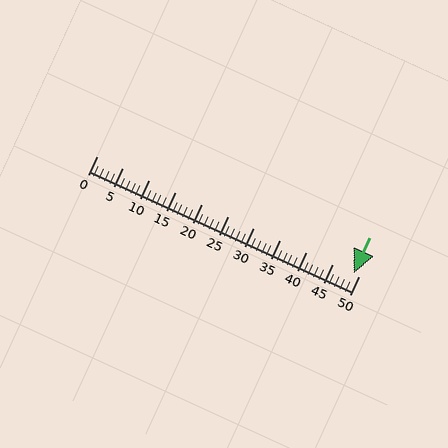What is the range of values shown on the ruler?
The ruler shows values from 0 to 50.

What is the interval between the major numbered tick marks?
The major tick marks are spaced 5 units apart.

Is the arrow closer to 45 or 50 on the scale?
The arrow is closer to 50.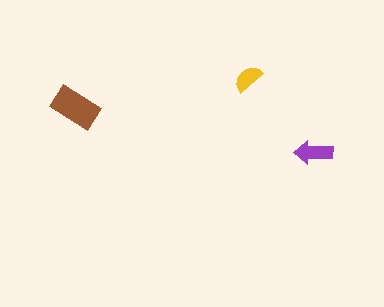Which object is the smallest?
The yellow semicircle.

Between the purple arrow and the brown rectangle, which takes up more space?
The brown rectangle.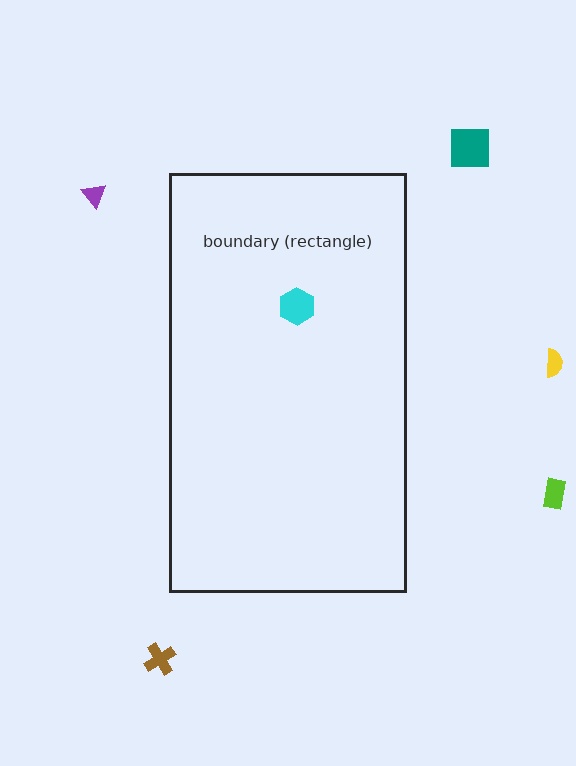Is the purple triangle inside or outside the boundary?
Outside.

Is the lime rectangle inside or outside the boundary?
Outside.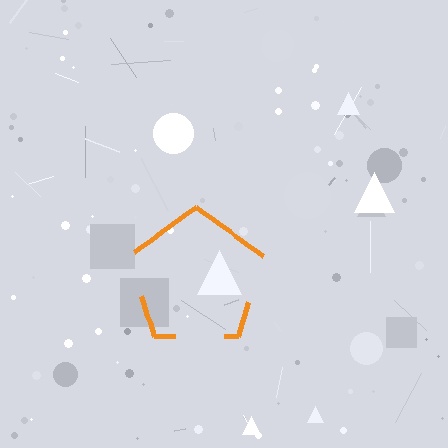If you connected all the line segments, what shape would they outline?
They would outline a pentagon.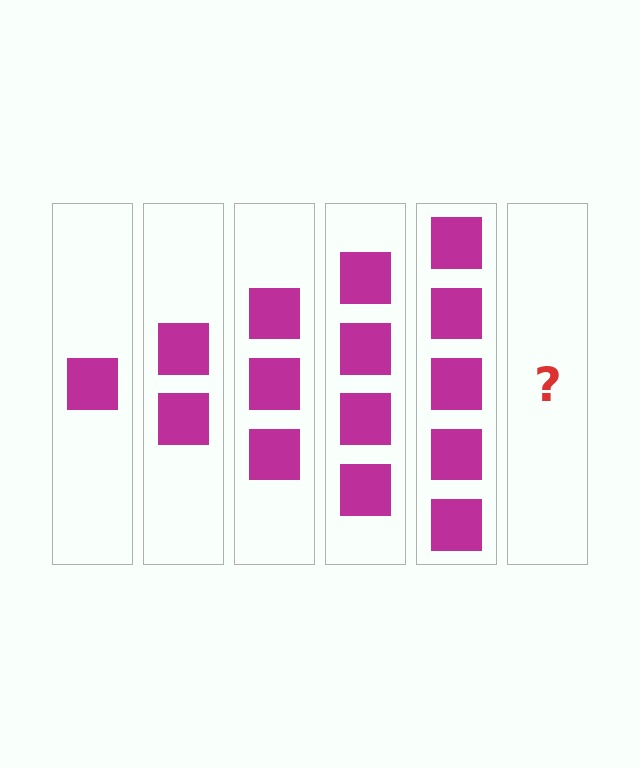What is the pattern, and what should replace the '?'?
The pattern is that each step adds one more square. The '?' should be 6 squares.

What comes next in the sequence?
The next element should be 6 squares.